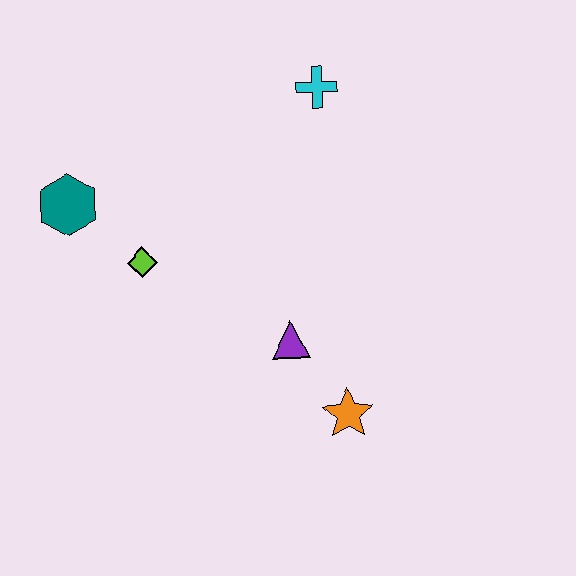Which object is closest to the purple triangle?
The orange star is closest to the purple triangle.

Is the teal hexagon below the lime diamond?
No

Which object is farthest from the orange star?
The teal hexagon is farthest from the orange star.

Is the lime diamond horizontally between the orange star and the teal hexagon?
Yes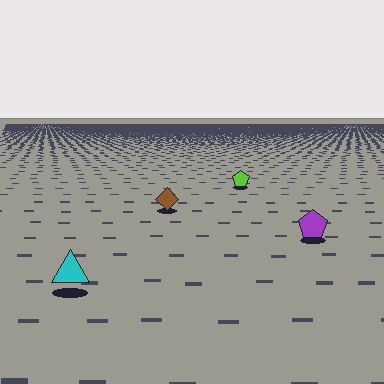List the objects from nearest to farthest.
From nearest to farthest: the cyan triangle, the purple pentagon, the brown diamond, the lime pentagon.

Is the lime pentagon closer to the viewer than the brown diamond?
No. The brown diamond is closer — you can tell from the texture gradient: the ground texture is coarser near it.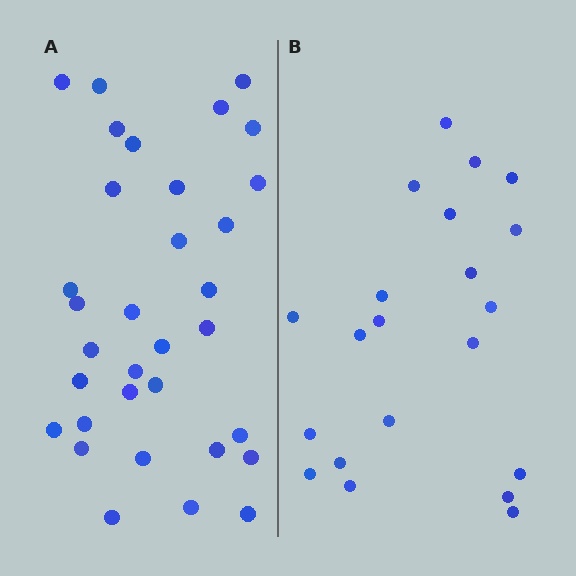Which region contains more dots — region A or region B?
Region A (the left region) has more dots.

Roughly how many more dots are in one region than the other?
Region A has roughly 12 or so more dots than region B.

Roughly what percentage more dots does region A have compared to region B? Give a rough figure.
About 55% more.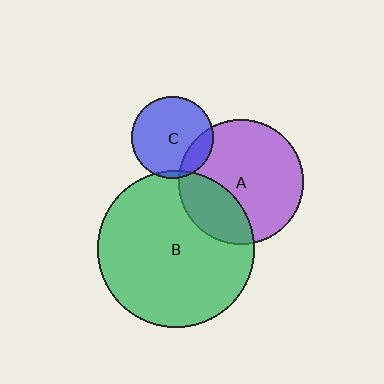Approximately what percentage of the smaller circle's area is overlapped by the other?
Approximately 30%.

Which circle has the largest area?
Circle B (green).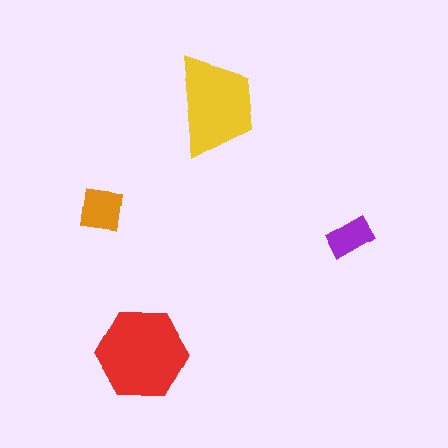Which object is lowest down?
The red hexagon is bottommost.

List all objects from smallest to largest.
The purple rectangle, the orange square, the yellow trapezoid, the red hexagon.